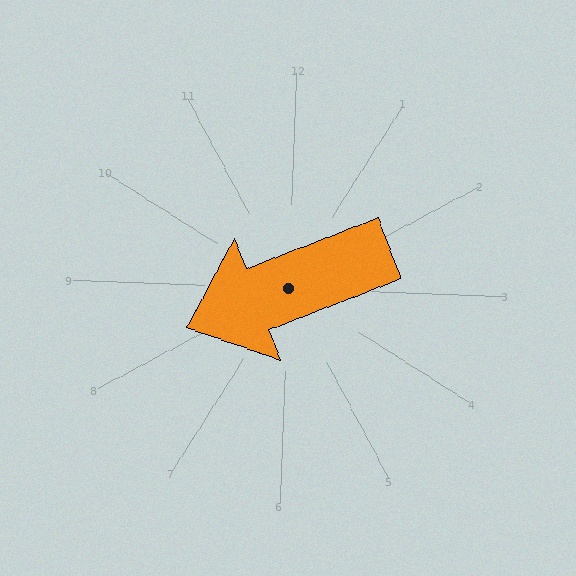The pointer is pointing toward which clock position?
Roughly 8 o'clock.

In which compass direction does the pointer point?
Southwest.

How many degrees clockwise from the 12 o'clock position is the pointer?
Approximately 247 degrees.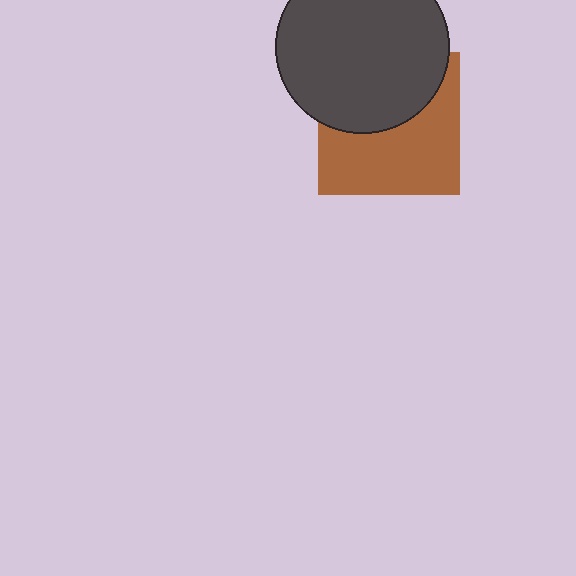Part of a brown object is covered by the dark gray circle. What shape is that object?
It is a square.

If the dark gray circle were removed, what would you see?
You would see the complete brown square.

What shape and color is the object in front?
The object in front is a dark gray circle.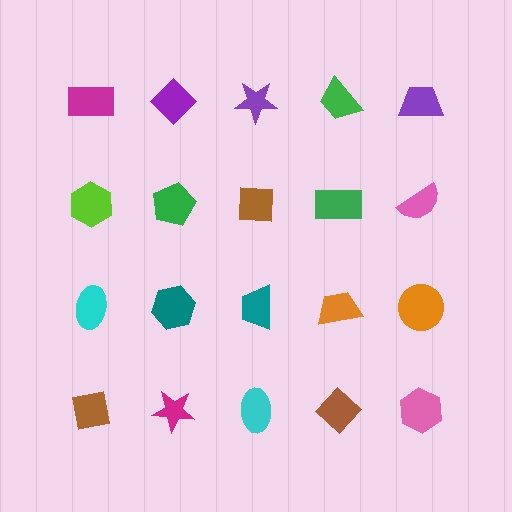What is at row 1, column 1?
A magenta rectangle.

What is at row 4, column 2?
A magenta star.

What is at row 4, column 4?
A brown diamond.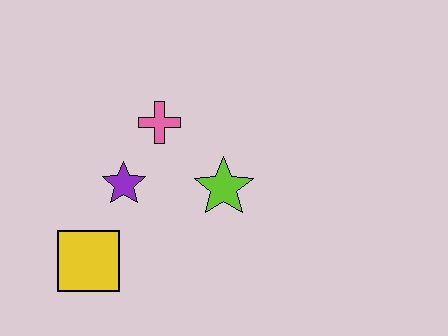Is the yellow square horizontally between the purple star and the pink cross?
No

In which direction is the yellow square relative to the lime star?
The yellow square is to the left of the lime star.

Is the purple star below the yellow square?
No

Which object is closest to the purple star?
The pink cross is closest to the purple star.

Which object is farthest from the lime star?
The yellow square is farthest from the lime star.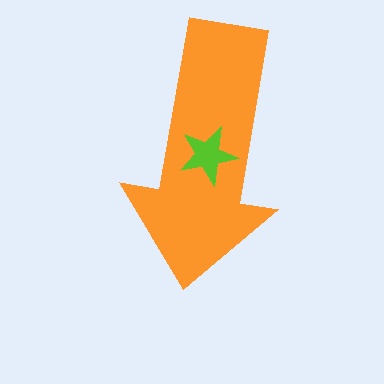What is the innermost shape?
The lime star.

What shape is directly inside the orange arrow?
The lime star.